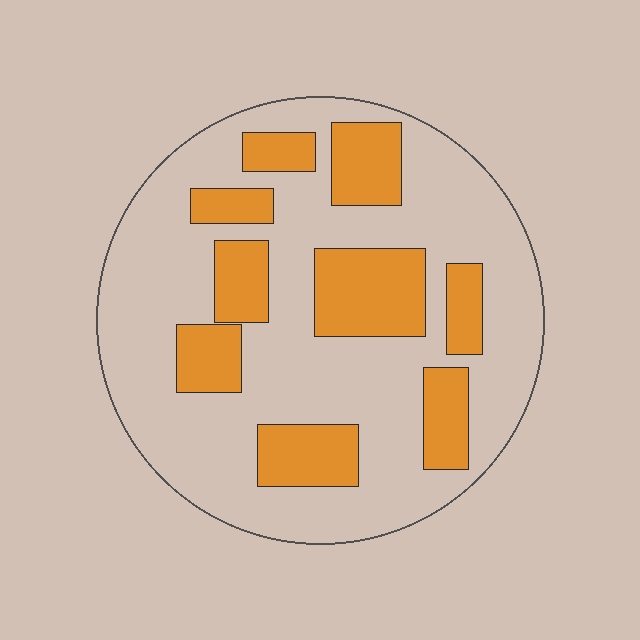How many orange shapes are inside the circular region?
9.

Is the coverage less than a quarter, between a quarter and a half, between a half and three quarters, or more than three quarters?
Between a quarter and a half.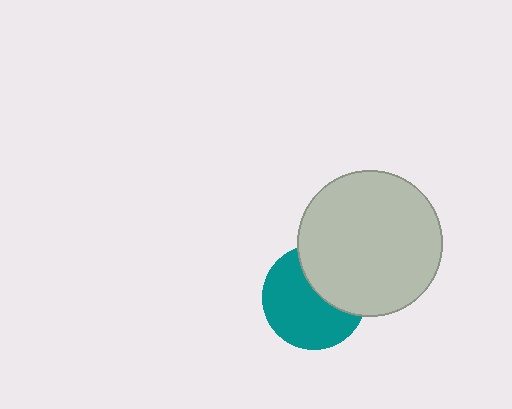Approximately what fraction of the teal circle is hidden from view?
Roughly 37% of the teal circle is hidden behind the light gray circle.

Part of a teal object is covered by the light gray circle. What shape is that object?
It is a circle.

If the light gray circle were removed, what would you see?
You would see the complete teal circle.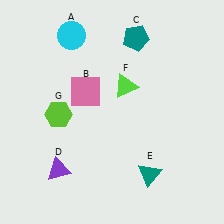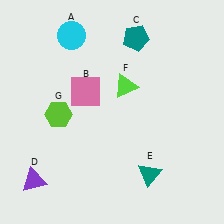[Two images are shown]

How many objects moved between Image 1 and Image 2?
1 object moved between the two images.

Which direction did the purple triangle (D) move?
The purple triangle (D) moved left.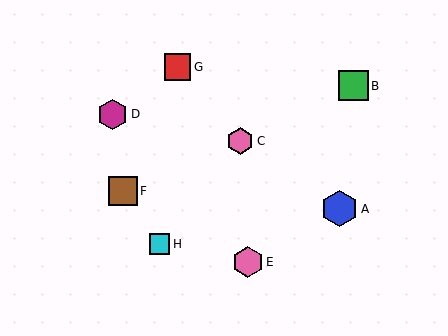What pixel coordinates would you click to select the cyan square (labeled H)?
Click at (160, 244) to select the cyan square H.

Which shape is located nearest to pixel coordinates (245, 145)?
The pink hexagon (labeled C) at (240, 141) is nearest to that location.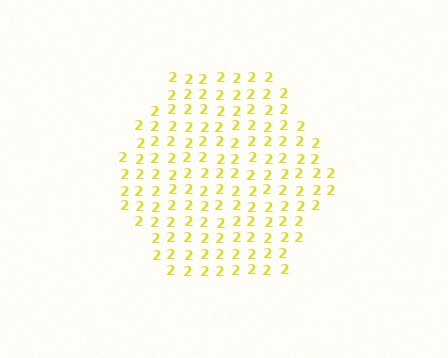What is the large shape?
The large shape is a hexagon.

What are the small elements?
The small elements are digit 2's.